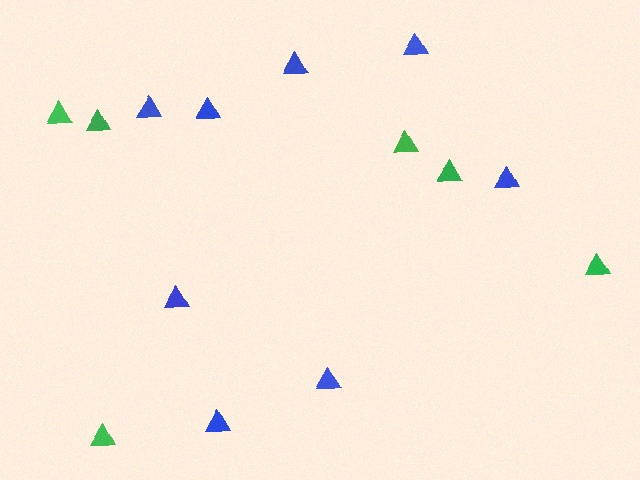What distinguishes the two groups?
There are 2 groups: one group of green triangles (6) and one group of blue triangles (8).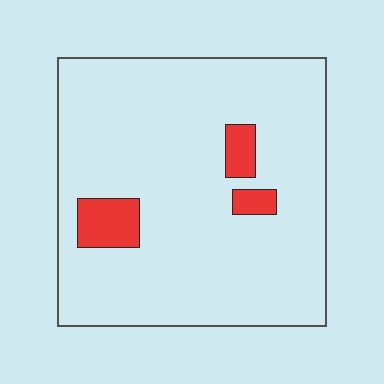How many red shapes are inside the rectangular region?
3.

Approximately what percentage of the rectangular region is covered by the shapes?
Approximately 10%.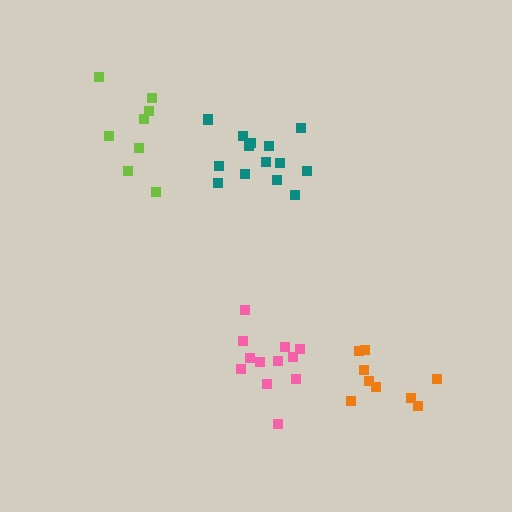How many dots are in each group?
Group 1: 8 dots, Group 2: 9 dots, Group 3: 12 dots, Group 4: 14 dots (43 total).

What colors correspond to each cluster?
The clusters are colored: lime, orange, pink, teal.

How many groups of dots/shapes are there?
There are 4 groups.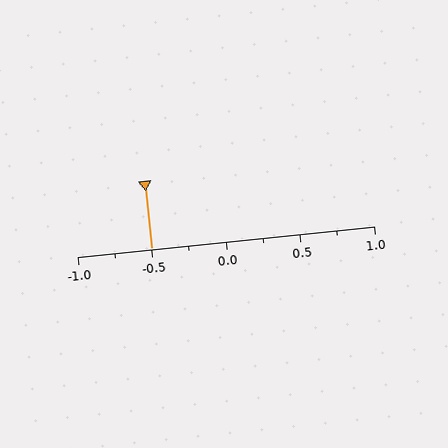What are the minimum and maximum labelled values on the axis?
The axis runs from -1.0 to 1.0.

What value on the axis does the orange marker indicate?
The marker indicates approximately -0.5.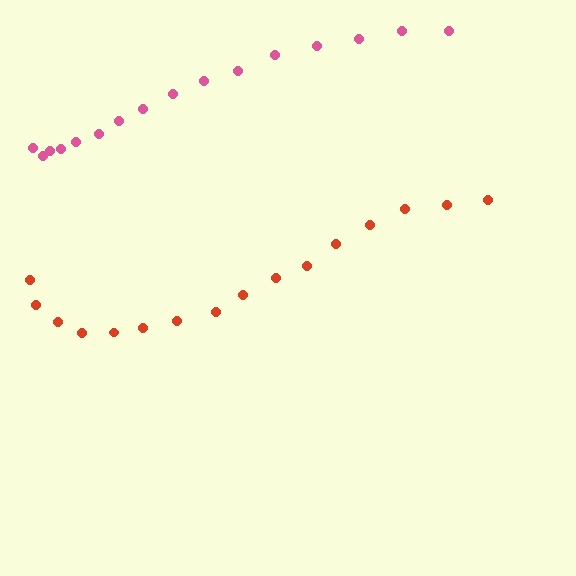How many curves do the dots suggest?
There are 2 distinct paths.